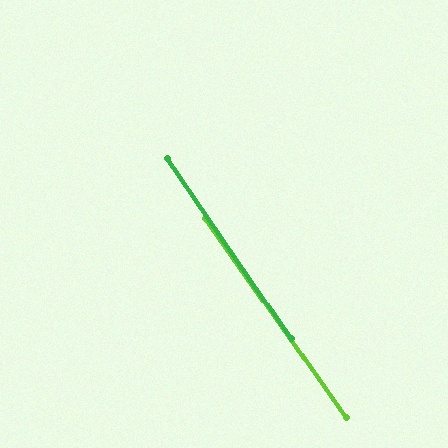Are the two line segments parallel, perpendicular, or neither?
Parallel — their directions differ by only 0.8°.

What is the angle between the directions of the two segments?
Approximately 1 degree.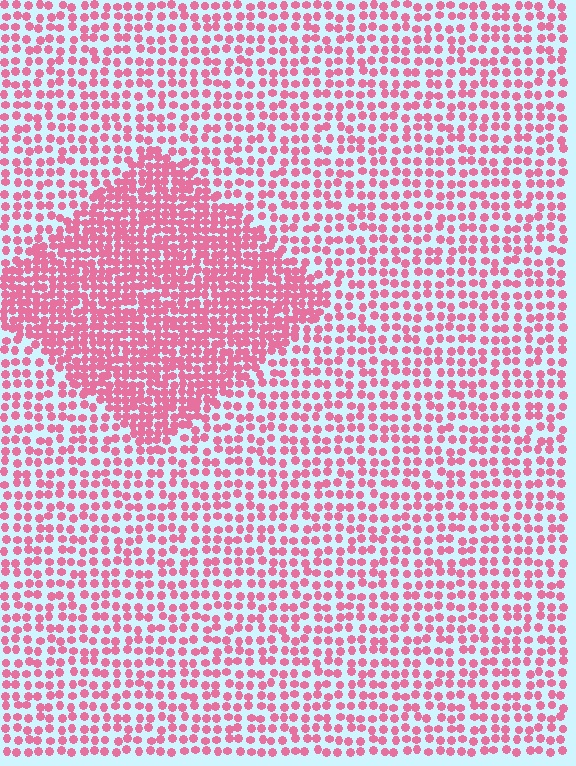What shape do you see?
I see a diamond.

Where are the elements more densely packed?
The elements are more densely packed inside the diamond boundary.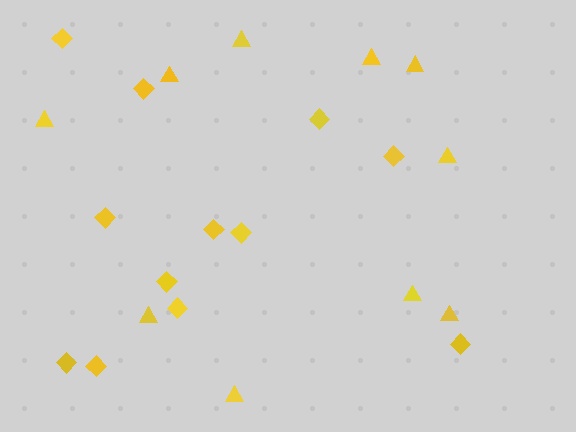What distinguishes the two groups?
There are 2 groups: one group of triangles (10) and one group of diamonds (12).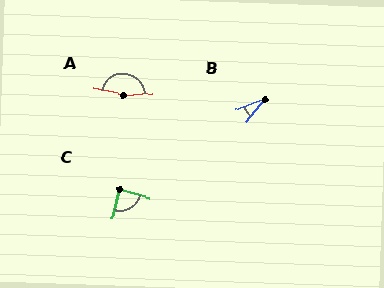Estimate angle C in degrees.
Approximately 87 degrees.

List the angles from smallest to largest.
B (30°), C (87°), A (165°).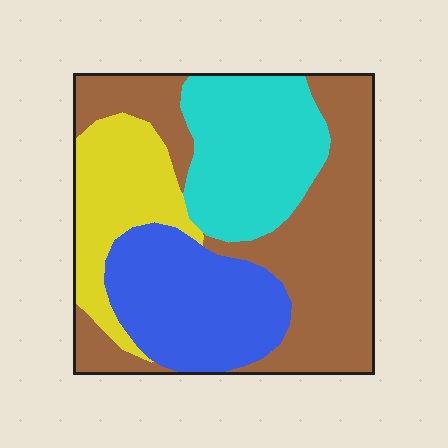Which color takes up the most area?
Brown, at roughly 40%.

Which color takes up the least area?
Yellow, at roughly 15%.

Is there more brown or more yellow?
Brown.